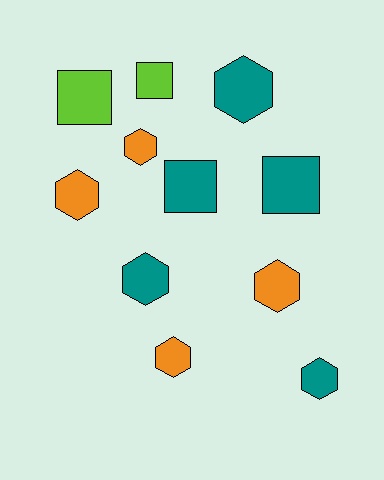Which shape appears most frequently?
Hexagon, with 7 objects.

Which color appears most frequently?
Teal, with 5 objects.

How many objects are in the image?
There are 11 objects.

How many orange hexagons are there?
There are 4 orange hexagons.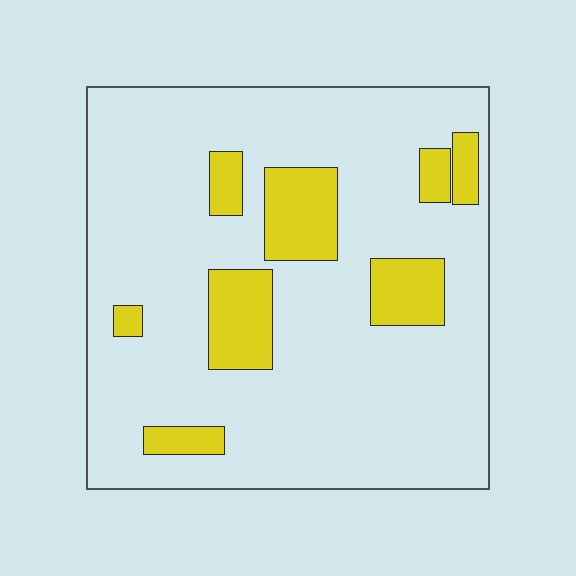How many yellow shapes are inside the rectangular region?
8.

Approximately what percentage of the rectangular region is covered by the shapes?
Approximately 15%.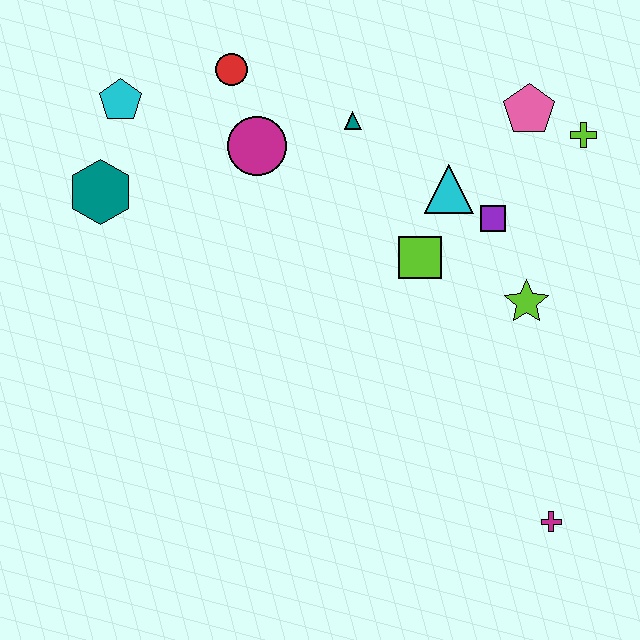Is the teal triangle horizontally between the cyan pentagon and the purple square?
Yes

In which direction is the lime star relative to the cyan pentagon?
The lime star is to the right of the cyan pentagon.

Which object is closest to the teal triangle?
The magenta circle is closest to the teal triangle.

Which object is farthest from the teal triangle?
The magenta cross is farthest from the teal triangle.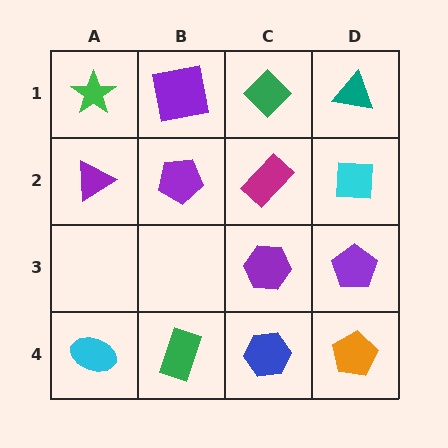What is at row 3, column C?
A purple hexagon.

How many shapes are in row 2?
4 shapes.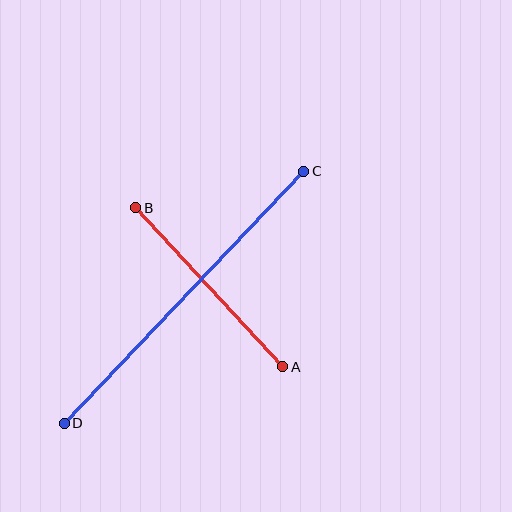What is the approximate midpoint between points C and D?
The midpoint is at approximately (184, 297) pixels.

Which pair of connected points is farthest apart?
Points C and D are farthest apart.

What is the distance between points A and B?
The distance is approximately 216 pixels.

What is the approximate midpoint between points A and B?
The midpoint is at approximately (209, 287) pixels.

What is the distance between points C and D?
The distance is approximately 347 pixels.